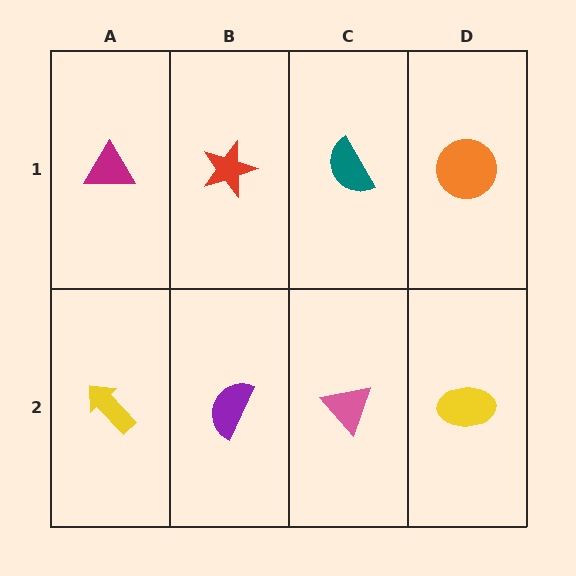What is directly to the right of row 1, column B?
A teal semicircle.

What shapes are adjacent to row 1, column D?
A yellow ellipse (row 2, column D), a teal semicircle (row 1, column C).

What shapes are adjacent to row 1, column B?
A purple semicircle (row 2, column B), a magenta triangle (row 1, column A), a teal semicircle (row 1, column C).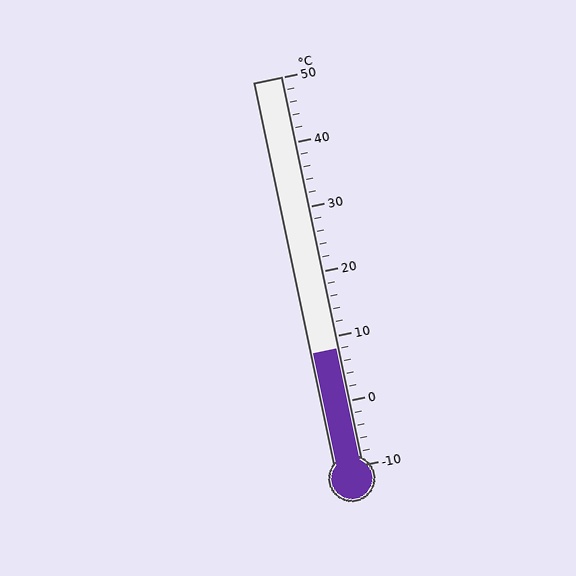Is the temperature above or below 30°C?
The temperature is below 30°C.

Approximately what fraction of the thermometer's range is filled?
The thermometer is filled to approximately 30% of its range.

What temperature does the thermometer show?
The thermometer shows approximately 8°C.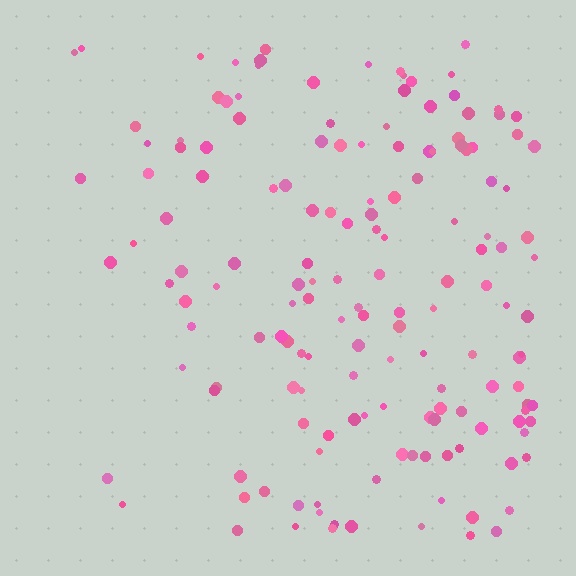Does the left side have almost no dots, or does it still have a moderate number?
Still a moderate number, just noticeably fewer than the right.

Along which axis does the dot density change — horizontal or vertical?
Horizontal.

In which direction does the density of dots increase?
From left to right, with the right side densest.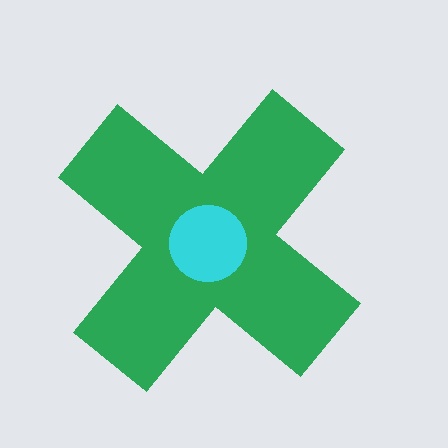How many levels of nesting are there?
2.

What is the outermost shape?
The green cross.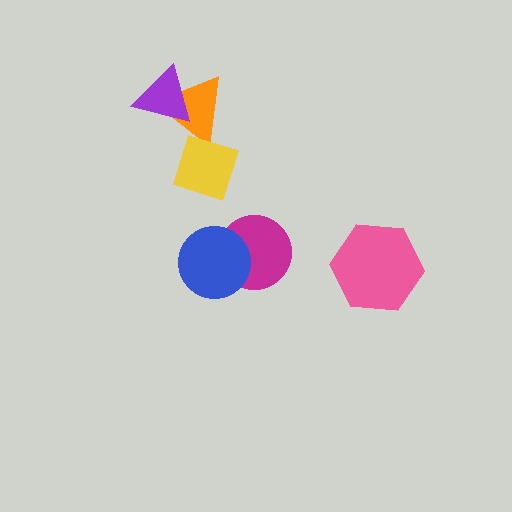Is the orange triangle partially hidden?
Yes, it is partially covered by another shape.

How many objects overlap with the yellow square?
0 objects overlap with the yellow square.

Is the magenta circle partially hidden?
Yes, it is partially covered by another shape.